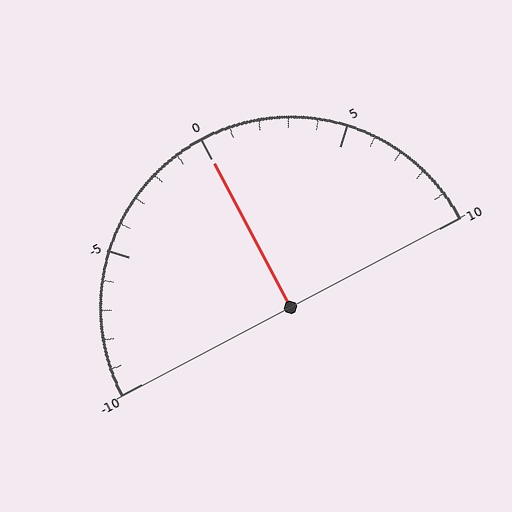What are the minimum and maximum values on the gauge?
The gauge ranges from -10 to 10.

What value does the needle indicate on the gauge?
The needle indicates approximately 0.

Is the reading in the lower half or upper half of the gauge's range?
The reading is in the upper half of the range (-10 to 10).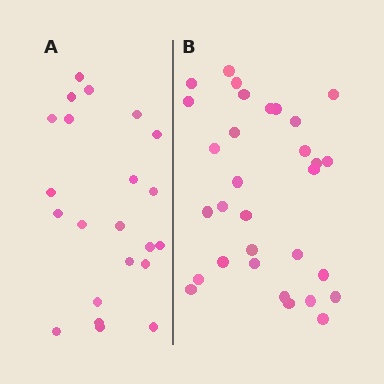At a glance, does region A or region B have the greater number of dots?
Region B (the right region) has more dots.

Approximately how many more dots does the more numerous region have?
Region B has roughly 8 or so more dots than region A.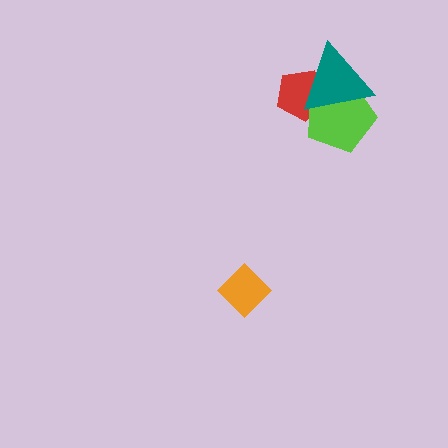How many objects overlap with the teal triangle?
2 objects overlap with the teal triangle.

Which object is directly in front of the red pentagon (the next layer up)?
The lime pentagon is directly in front of the red pentagon.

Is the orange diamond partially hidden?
No, no other shape covers it.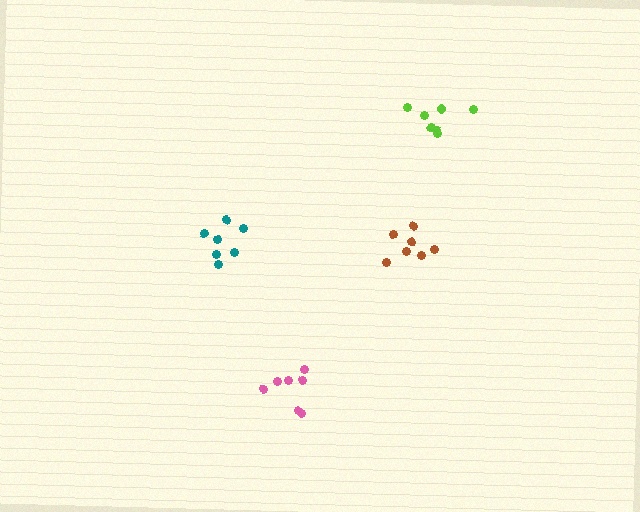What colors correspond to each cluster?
The clusters are colored: brown, pink, teal, lime.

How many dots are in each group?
Group 1: 7 dots, Group 2: 7 dots, Group 3: 7 dots, Group 4: 7 dots (28 total).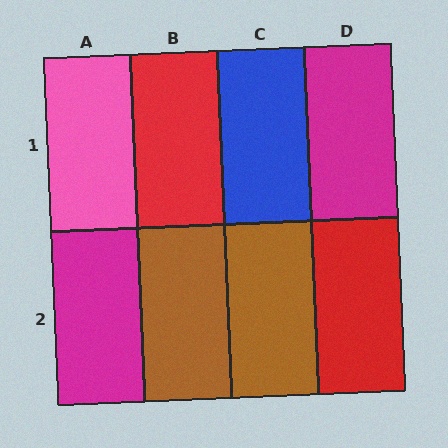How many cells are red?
2 cells are red.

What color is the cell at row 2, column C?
Brown.